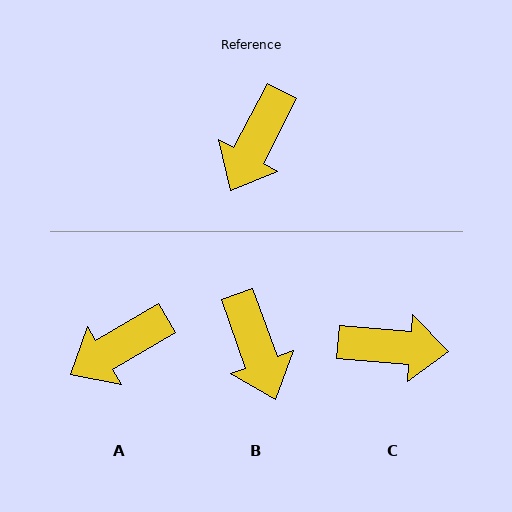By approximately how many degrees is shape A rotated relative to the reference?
Approximately 32 degrees clockwise.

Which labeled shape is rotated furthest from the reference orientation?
C, about 113 degrees away.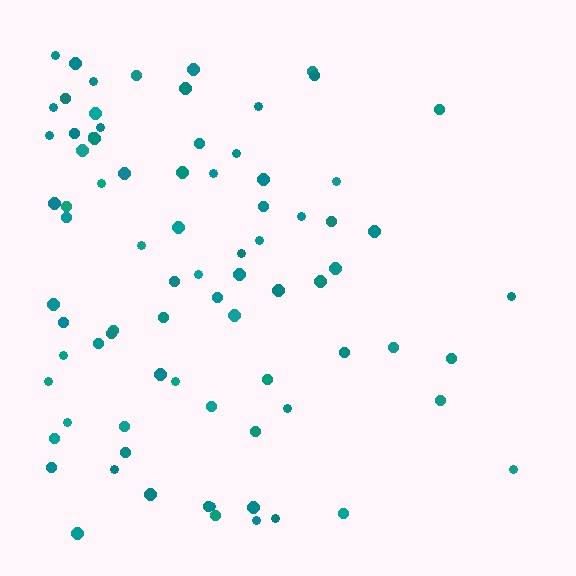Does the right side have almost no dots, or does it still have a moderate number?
Still a moderate number, just noticeably fewer than the left.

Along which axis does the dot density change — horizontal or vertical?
Horizontal.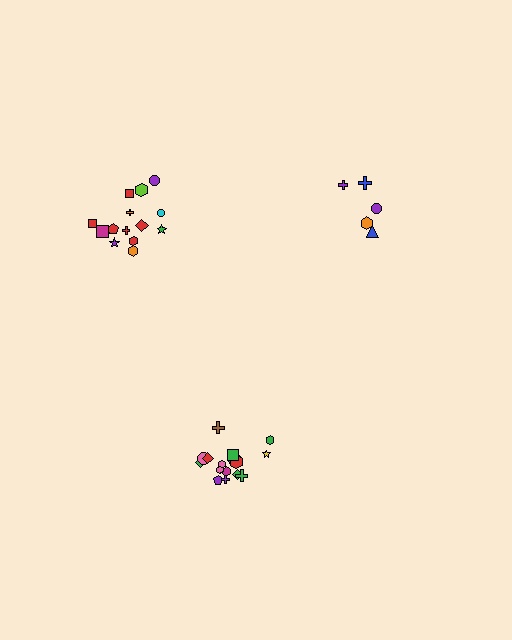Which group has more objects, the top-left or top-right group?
The top-left group.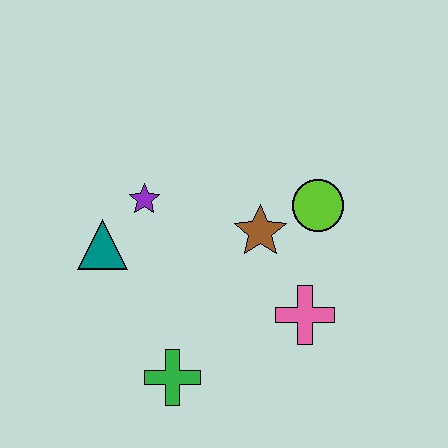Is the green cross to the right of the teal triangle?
Yes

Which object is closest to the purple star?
The teal triangle is closest to the purple star.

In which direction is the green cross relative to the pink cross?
The green cross is to the left of the pink cross.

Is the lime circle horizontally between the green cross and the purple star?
No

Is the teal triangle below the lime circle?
Yes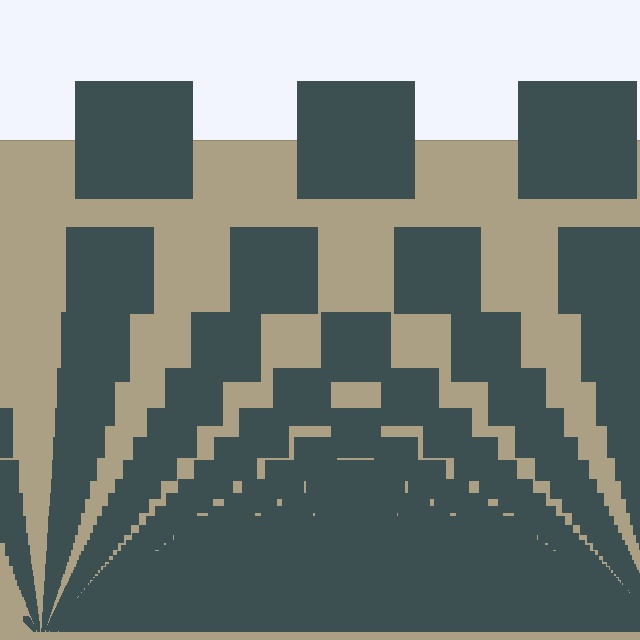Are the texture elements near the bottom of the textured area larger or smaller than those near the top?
Smaller. The gradient is inverted — elements near the bottom are smaller and denser.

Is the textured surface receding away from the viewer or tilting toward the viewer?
The surface appears to tilt toward the viewer. Texture elements get larger and sparser toward the top.